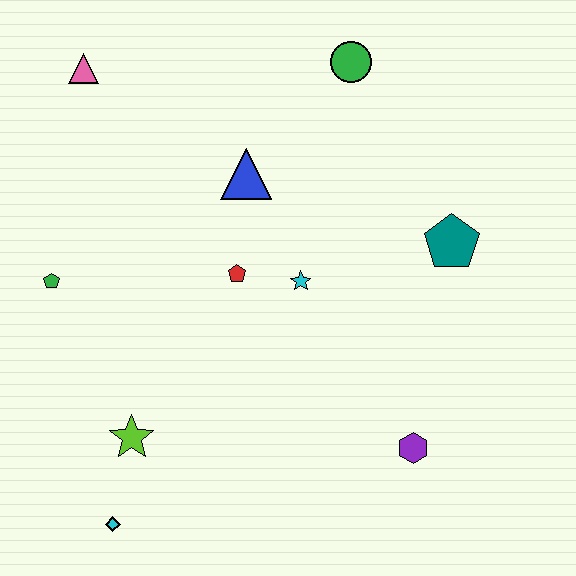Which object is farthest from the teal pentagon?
The cyan diamond is farthest from the teal pentagon.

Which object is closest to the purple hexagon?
The cyan star is closest to the purple hexagon.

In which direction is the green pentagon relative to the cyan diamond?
The green pentagon is above the cyan diamond.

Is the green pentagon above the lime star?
Yes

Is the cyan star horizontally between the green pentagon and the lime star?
No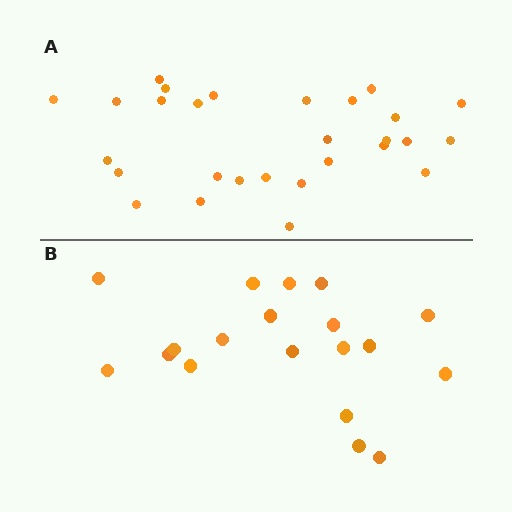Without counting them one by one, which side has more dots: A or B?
Region A (the top region) has more dots.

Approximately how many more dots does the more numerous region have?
Region A has roughly 8 or so more dots than region B.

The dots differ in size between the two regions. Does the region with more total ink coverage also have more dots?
No. Region B has more total ink coverage because its dots are larger, but region A actually contains more individual dots. Total area can be misleading — the number of items is what matters here.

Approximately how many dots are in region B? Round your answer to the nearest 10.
About 20 dots. (The exact count is 19, which rounds to 20.)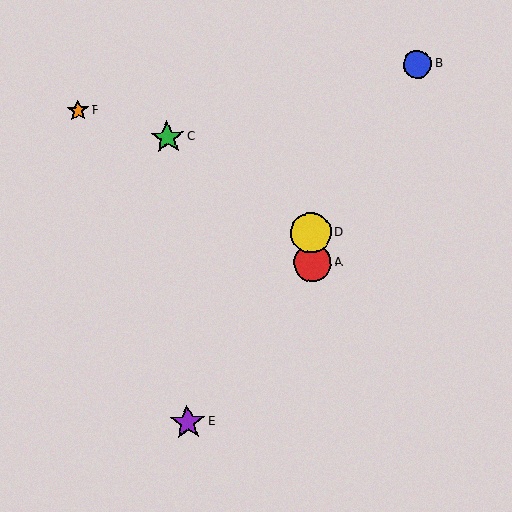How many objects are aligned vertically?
2 objects (A, D) are aligned vertically.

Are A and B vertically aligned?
No, A is at x≈312 and B is at x≈418.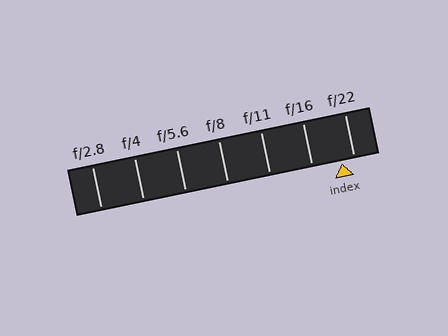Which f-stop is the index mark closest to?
The index mark is closest to f/22.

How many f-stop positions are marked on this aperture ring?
There are 7 f-stop positions marked.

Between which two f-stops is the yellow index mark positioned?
The index mark is between f/16 and f/22.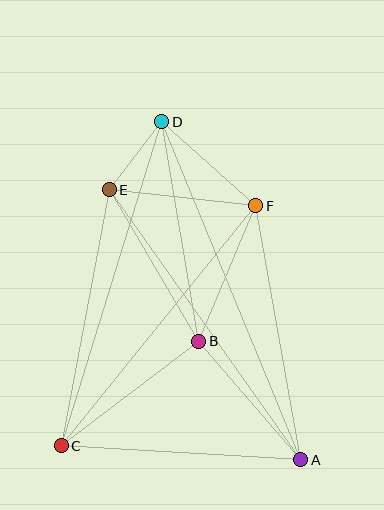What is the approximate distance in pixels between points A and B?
The distance between A and B is approximately 156 pixels.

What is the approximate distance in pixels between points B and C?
The distance between B and C is approximately 173 pixels.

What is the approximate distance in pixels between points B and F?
The distance between B and F is approximately 147 pixels.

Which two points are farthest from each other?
Points A and D are farthest from each other.